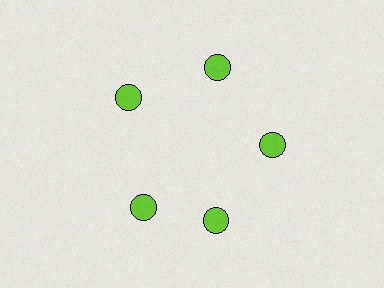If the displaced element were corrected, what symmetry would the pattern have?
It would have 5-fold rotational symmetry — the pattern would map onto itself every 72 degrees.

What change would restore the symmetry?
The symmetry would be restored by rotating it back into even spacing with its neighbors so that all 5 circles sit at equal angles and equal distance from the center.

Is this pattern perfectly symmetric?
No. The 5 lime circles are arranged in a ring, but one element near the 8 o'clock position is rotated out of alignment along the ring, breaking the 5-fold rotational symmetry.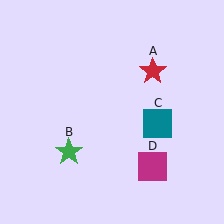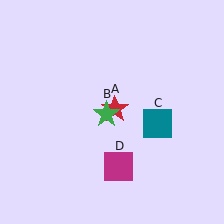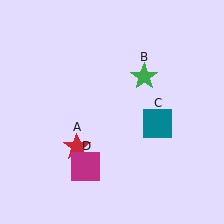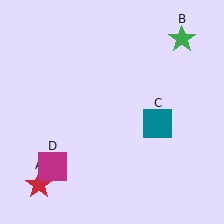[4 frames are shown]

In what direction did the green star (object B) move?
The green star (object B) moved up and to the right.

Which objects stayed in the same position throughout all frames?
Teal square (object C) remained stationary.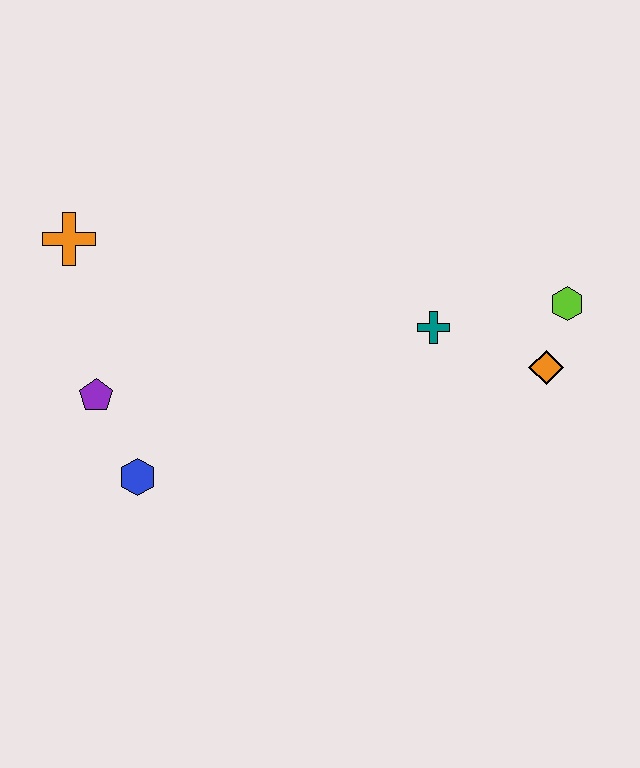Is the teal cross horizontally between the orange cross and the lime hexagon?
Yes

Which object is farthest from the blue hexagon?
The lime hexagon is farthest from the blue hexagon.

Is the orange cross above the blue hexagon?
Yes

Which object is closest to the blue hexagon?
The purple pentagon is closest to the blue hexagon.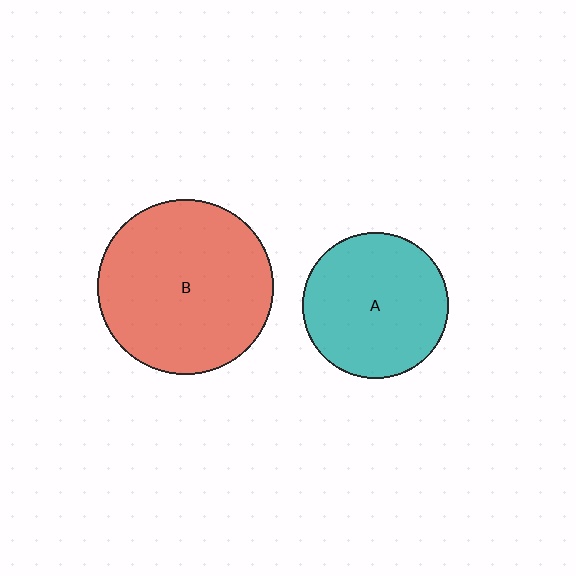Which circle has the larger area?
Circle B (red).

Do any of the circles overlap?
No, none of the circles overlap.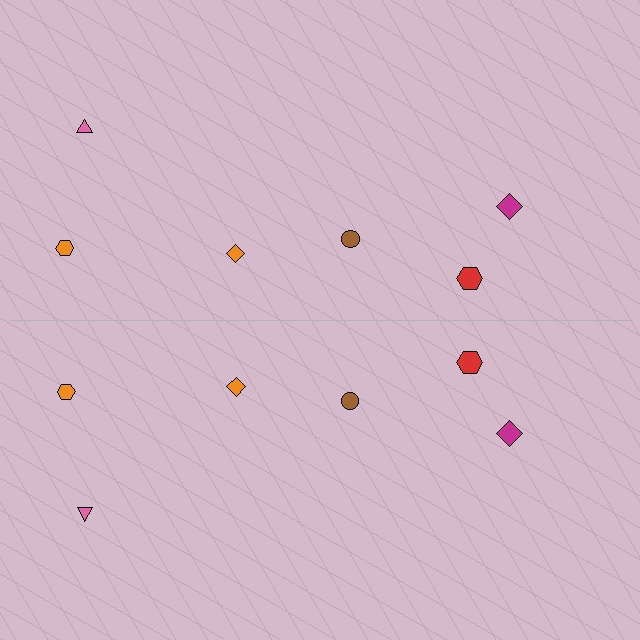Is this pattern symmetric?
Yes, this pattern has bilateral (reflection) symmetry.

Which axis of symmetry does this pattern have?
The pattern has a horizontal axis of symmetry running through the center of the image.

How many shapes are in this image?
There are 12 shapes in this image.